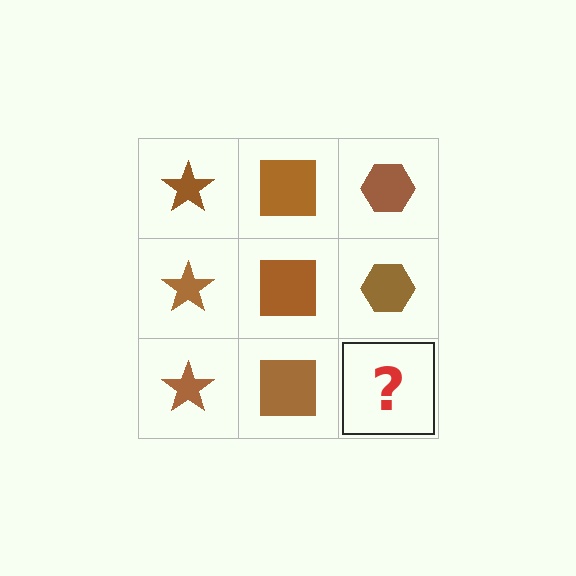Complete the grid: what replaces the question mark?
The question mark should be replaced with a brown hexagon.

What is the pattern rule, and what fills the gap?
The rule is that each column has a consistent shape. The gap should be filled with a brown hexagon.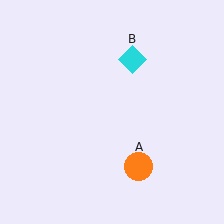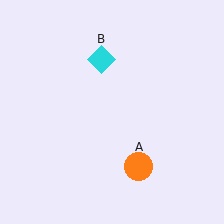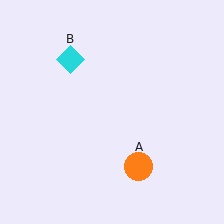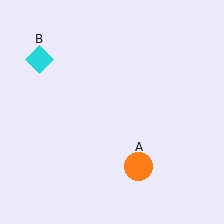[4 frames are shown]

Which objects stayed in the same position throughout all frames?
Orange circle (object A) remained stationary.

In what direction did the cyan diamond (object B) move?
The cyan diamond (object B) moved left.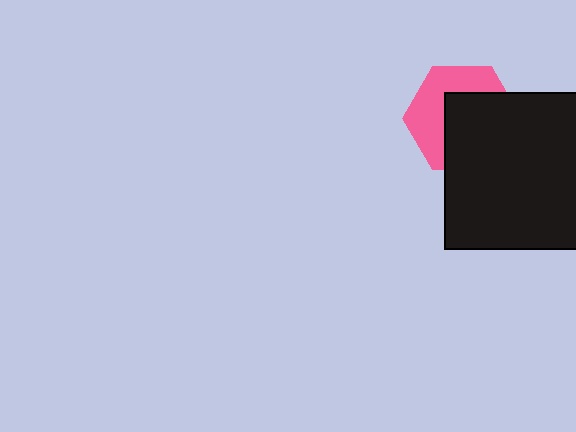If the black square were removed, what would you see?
You would see the complete pink hexagon.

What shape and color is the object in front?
The object in front is a black square.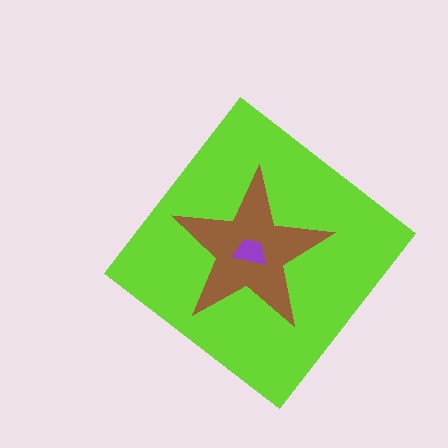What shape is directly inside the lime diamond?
The brown star.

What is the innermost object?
The purple trapezoid.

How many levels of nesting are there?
3.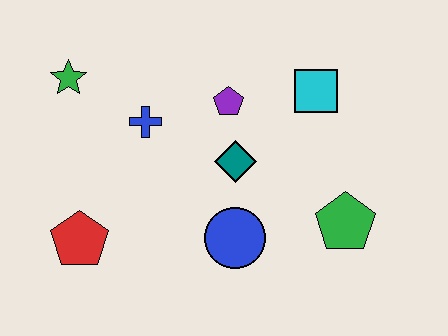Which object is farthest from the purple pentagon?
The red pentagon is farthest from the purple pentagon.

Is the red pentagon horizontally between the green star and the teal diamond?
Yes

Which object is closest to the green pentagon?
The blue circle is closest to the green pentagon.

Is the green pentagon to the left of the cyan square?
No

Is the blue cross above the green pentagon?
Yes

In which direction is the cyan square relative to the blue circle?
The cyan square is above the blue circle.